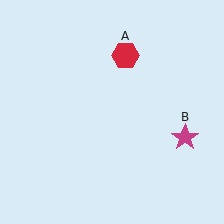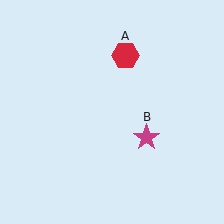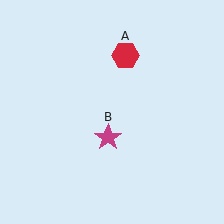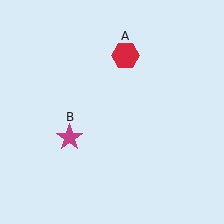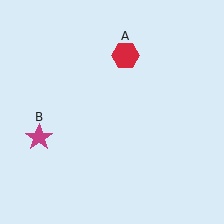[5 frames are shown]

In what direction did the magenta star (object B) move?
The magenta star (object B) moved left.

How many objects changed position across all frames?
1 object changed position: magenta star (object B).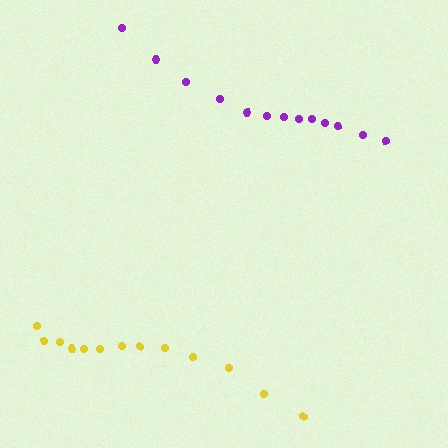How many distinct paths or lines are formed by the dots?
There are 2 distinct paths.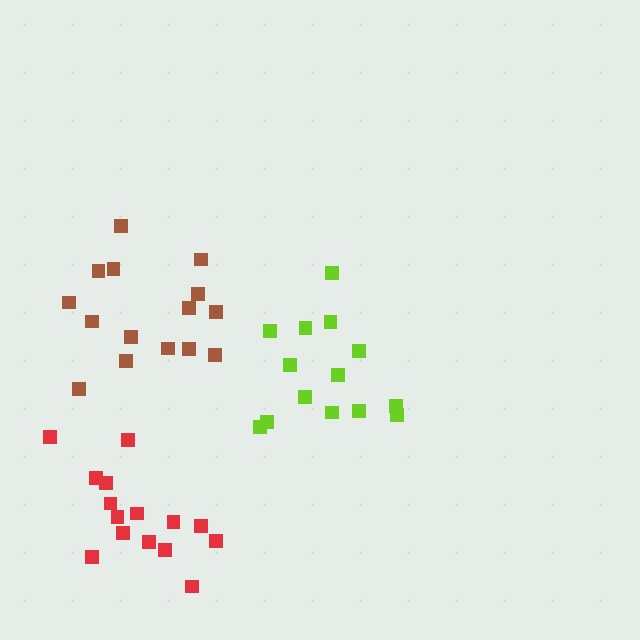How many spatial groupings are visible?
There are 3 spatial groupings.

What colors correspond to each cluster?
The clusters are colored: lime, red, brown.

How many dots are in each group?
Group 1: 14 dots, Group 2: 15 dots, Group 3: 15 dots (44 total).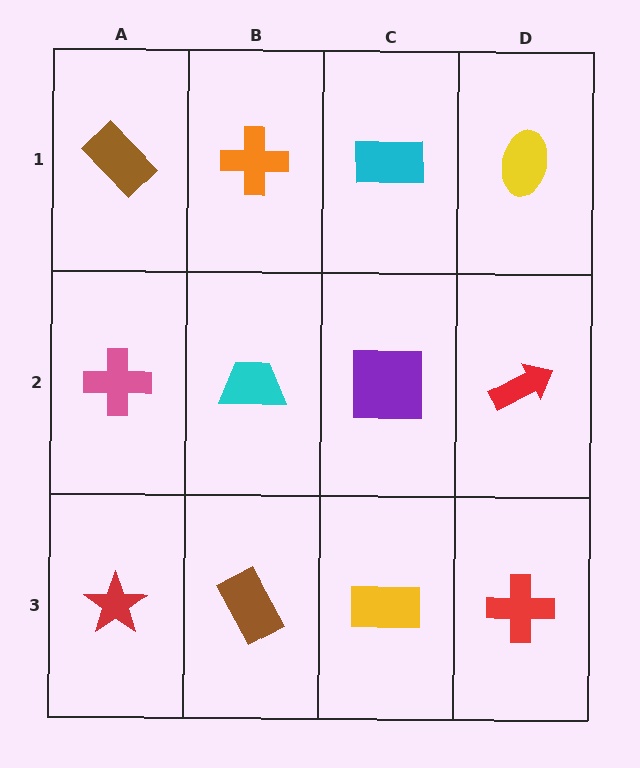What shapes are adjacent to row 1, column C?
A purple square (row 2, column C), an orange cross (row 1, column B), a yellow ellipse (row 1, column D).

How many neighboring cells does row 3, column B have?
3.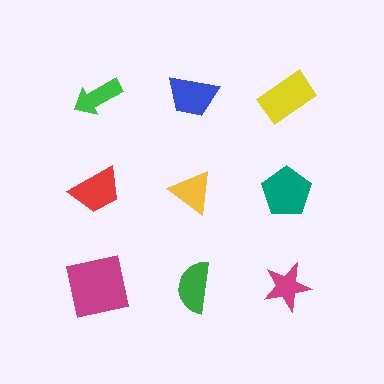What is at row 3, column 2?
A green semicircle.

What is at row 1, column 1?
A green arrow.